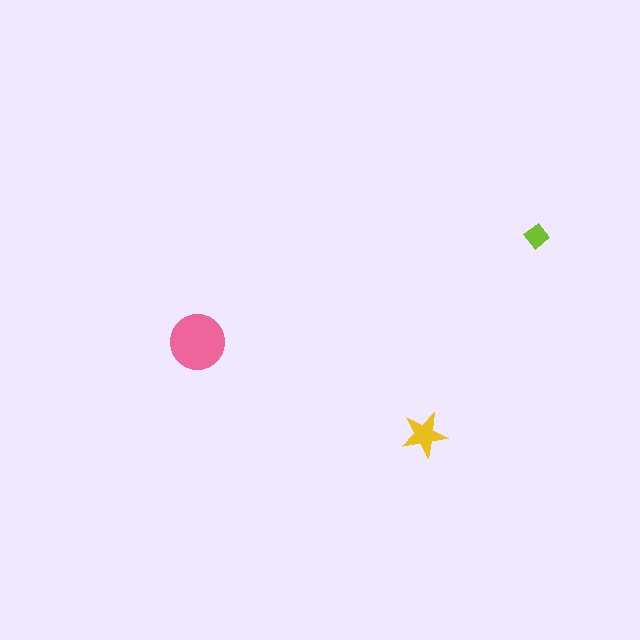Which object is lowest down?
The yellow star is bottommost.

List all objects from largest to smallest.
The pink circle, the yellow star, the lime diamond.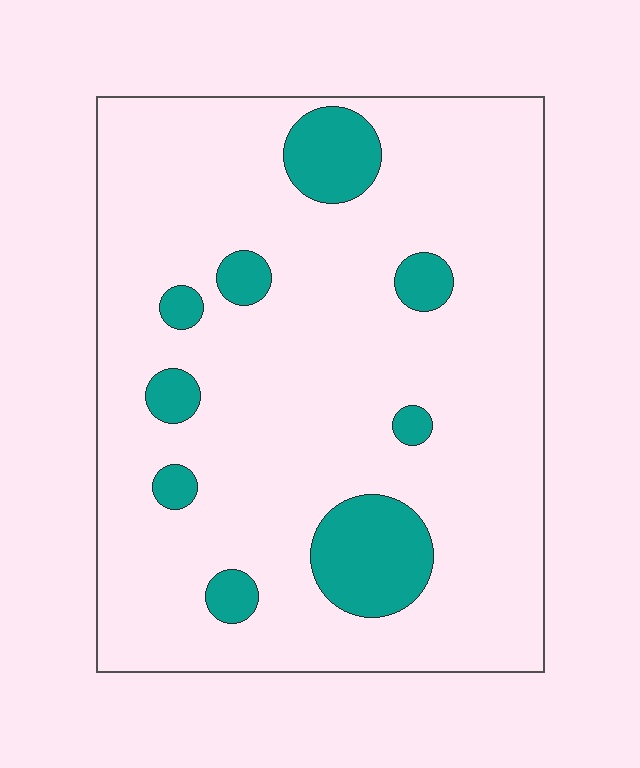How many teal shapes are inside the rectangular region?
9.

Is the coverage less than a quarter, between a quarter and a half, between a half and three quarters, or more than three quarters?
Less than a quarter.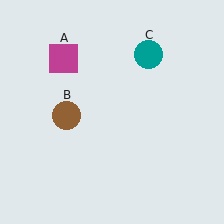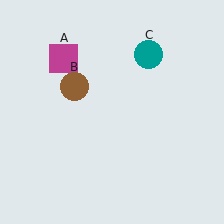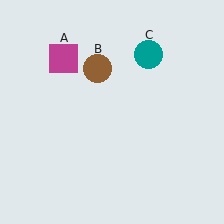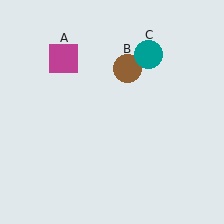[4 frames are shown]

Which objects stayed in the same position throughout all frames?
Magenta square (object A) and teal circle (object C) remained stationary.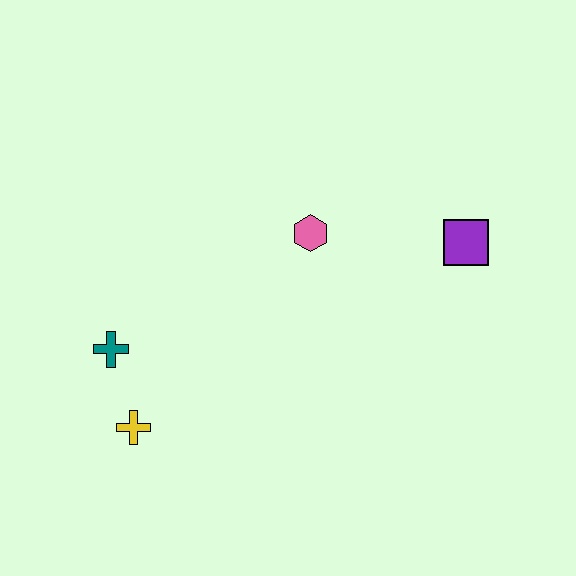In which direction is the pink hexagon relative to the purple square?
The pink hexagon is to the left of the purple square.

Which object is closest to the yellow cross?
The teal cross is closest to the yellow cross.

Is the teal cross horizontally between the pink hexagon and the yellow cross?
No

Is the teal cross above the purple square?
No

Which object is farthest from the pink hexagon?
The yellow cross is farthest from the pink hexagon.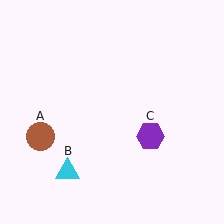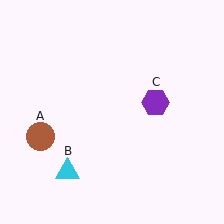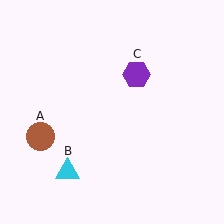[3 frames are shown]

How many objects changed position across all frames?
1 object changed position: purple hexagon (object C).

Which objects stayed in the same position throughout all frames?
Brown circle (object A) and cyan triangle (object B) remained stationary.